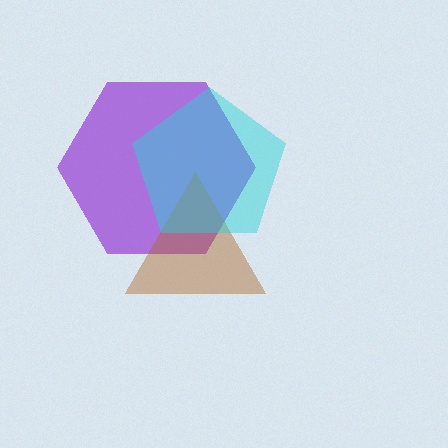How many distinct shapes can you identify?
There are 3 distinct shapes: a purple hexagon, a brown triangle, a cyan pentagon.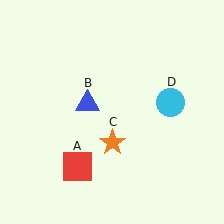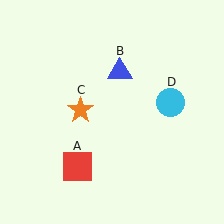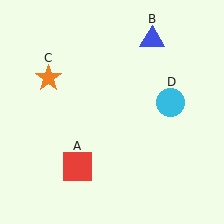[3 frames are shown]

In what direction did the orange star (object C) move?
The orange star (object C) moved up and to the left.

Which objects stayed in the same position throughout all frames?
Red square (object A) and cyan circle (object D) remained stationary.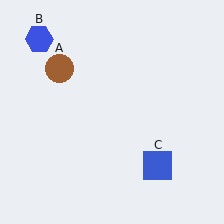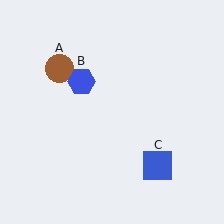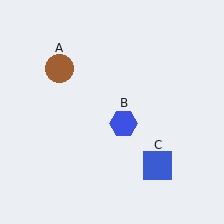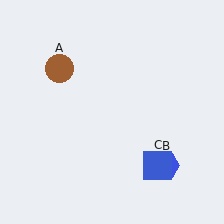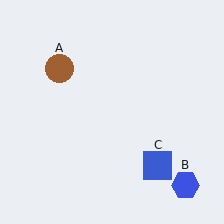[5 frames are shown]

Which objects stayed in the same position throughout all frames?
Brown circle (object A) and blue square (object C) remained stationary.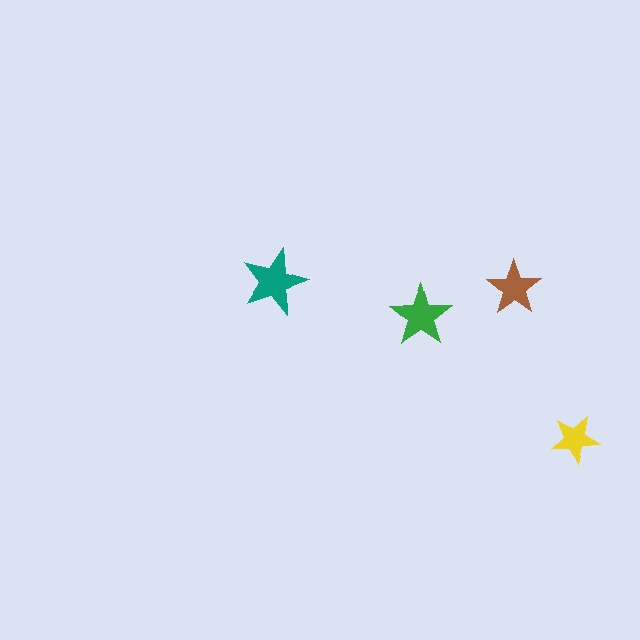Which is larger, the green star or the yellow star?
The green one.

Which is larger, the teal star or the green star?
The teal one.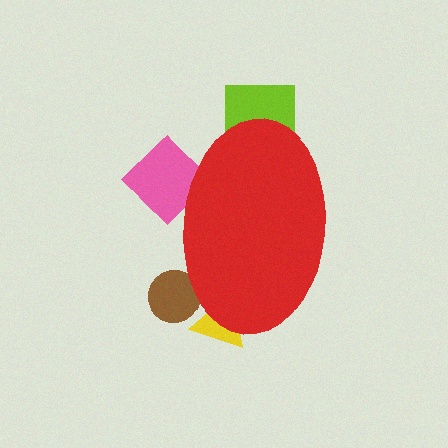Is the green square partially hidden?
Yes, the green square is partially hidden behind the red ellipse.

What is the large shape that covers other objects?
A red ellipse.